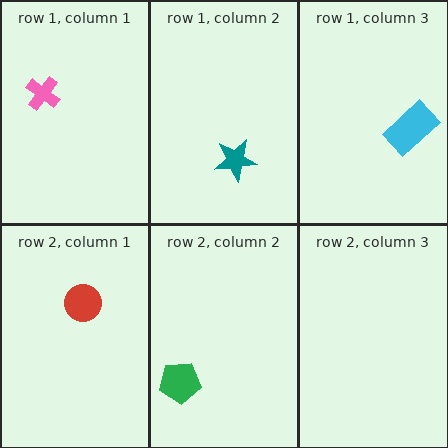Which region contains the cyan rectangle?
The row 1, column 3 region.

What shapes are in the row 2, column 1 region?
The red circle.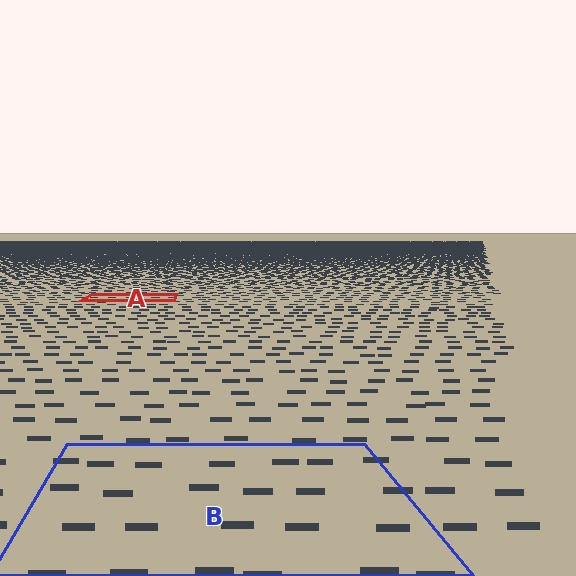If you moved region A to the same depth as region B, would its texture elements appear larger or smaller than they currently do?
They would appear larger. At a closer depth, the same texture elements are projected at a bigger on-screen size.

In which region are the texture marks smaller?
The texture marks are smaller in region A, because it is farther away.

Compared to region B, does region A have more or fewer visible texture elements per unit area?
Region A has more texture elements per unit area — they are packed more densely because it is farther away.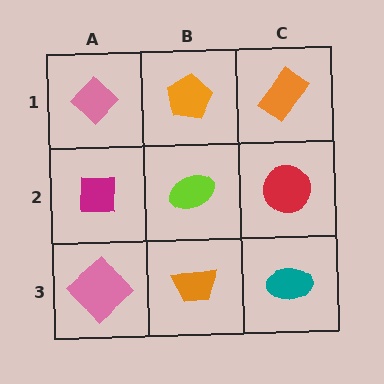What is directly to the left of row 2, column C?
A lime ellipse.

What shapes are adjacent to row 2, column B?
An orange pentagon (row 1, column B), an orange trapezoid (row 3, column B), a magenta square (row 2, column A), a red circle (row 2, column C).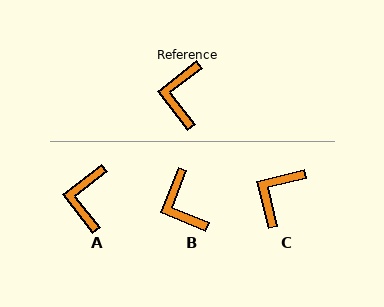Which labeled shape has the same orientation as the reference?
A.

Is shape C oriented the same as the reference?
No, it is off by about 24 degrees.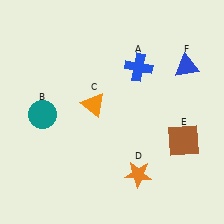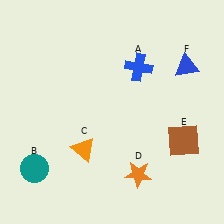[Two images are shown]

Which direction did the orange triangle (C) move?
The orange triangle (C) moved down.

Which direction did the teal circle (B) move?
The teal circle (B) moved down.